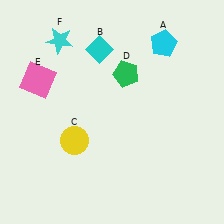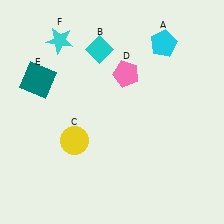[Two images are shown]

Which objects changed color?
D changed from green to pink. E changed from pink to teal.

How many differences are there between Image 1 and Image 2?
There are 2 differences between the two images.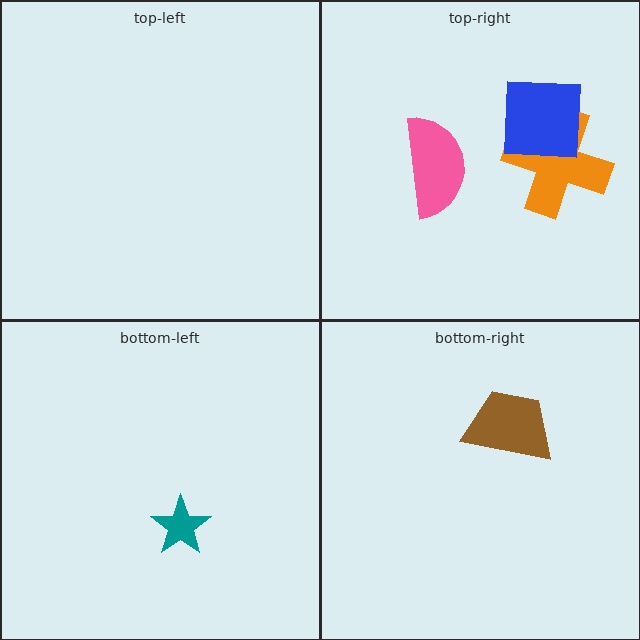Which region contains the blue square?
The top-right region.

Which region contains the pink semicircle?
The top-right region.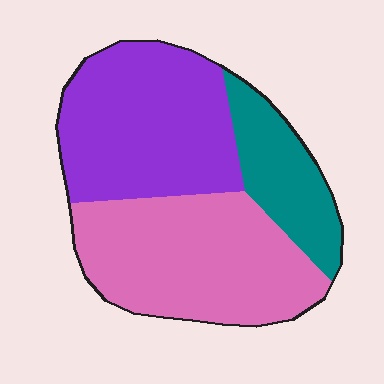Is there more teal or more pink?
Pink.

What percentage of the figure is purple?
Purple takes up about two fifths (2/5) of the figure.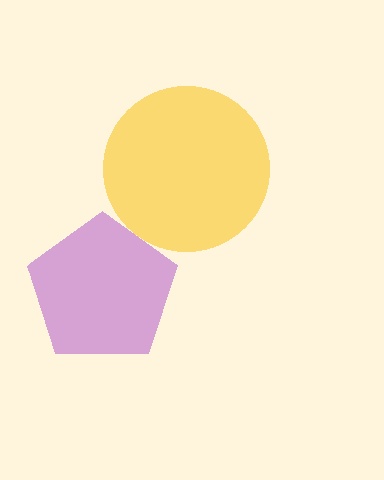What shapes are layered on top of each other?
The layered shapes are: a yellow circle, a purple pentagon.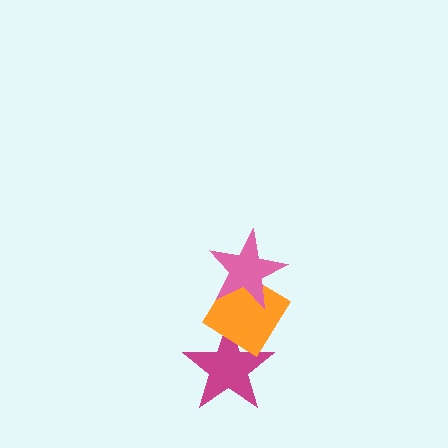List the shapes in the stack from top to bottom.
From top to bottom: the pink star, the orange diamond, the magenta star.